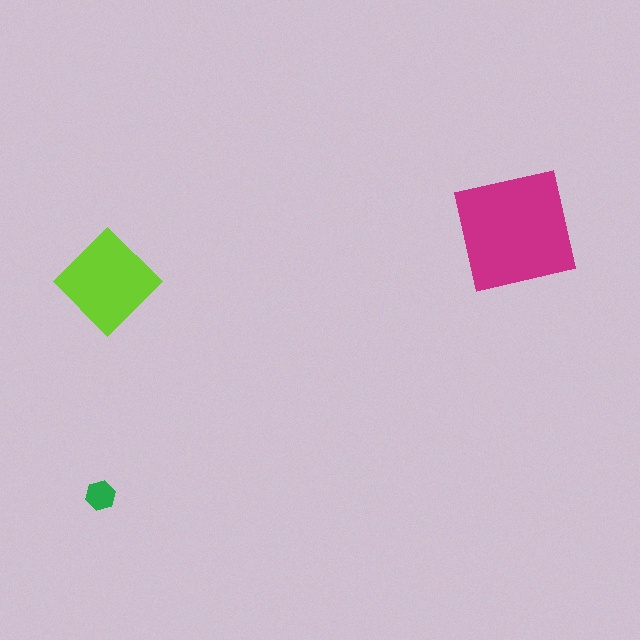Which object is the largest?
The magenta square.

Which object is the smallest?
The green hexagon.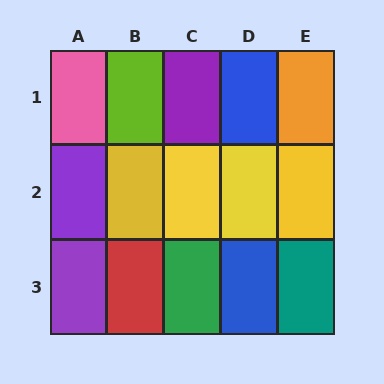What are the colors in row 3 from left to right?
Purple, red, green, blue, teal.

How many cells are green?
1 cell is green.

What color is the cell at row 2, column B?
Yellow.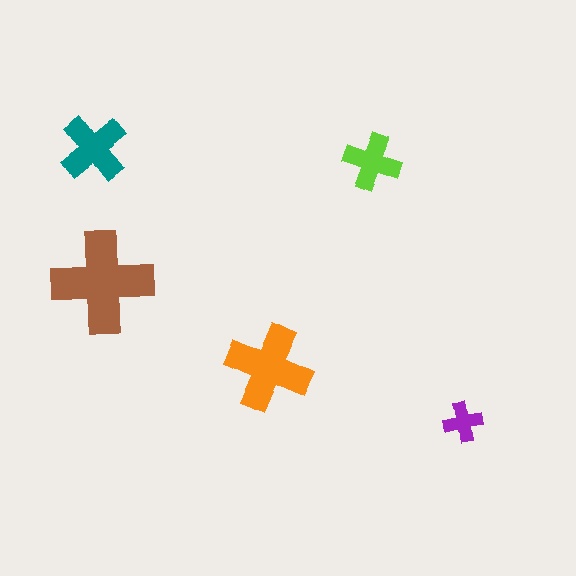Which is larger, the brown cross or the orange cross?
The brown one.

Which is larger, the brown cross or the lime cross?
The brown one.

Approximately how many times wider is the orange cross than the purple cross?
About 2 times wider.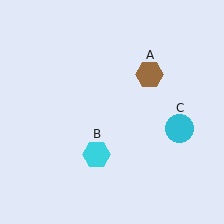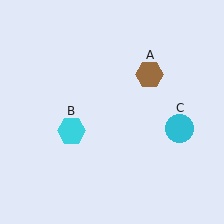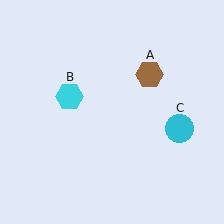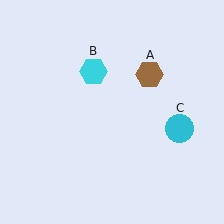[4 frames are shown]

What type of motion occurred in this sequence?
The cyan hexagon (object B) rotated clockwise around the center of the scene.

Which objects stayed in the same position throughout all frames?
Brown hexagon (object A) and cyan circle (object C) remained stationary.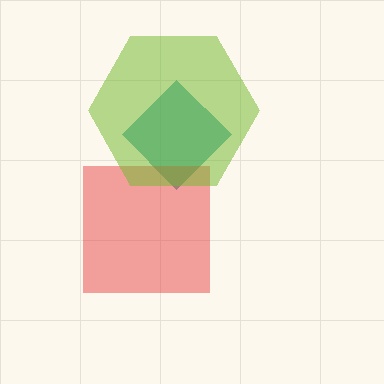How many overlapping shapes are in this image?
There are 3 overlapping shapes in the image.